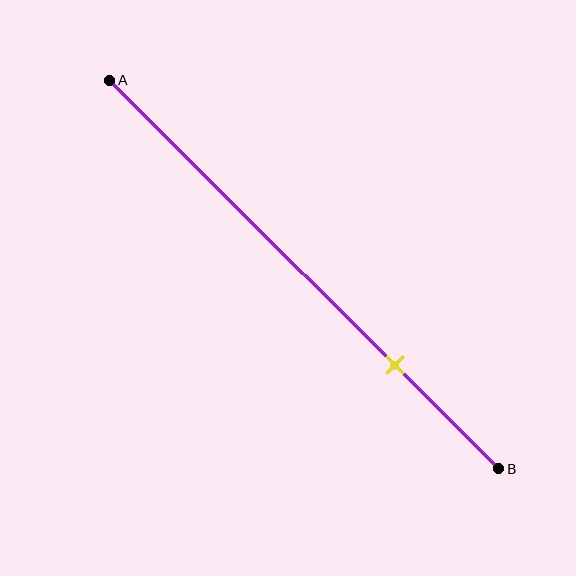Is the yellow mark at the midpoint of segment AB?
No, the mark is at about 75% from A, not at the 50% midpoint.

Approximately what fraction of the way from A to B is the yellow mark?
The yellow mark is approximately 75% of the way from A to B.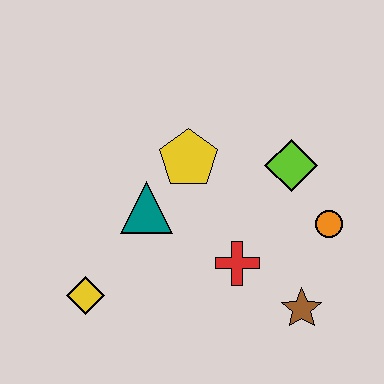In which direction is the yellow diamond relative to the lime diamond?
The yellow diamond is to the left of the lime diamond.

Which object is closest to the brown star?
The red cross is closest to the brown star.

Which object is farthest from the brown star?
The yellow diamond is farthest from the brown star.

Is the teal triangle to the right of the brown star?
No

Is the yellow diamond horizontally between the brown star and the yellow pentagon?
No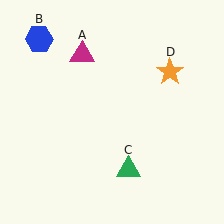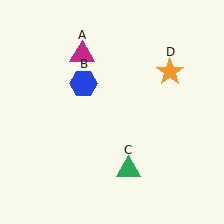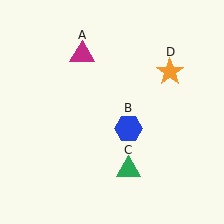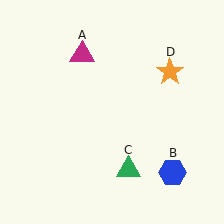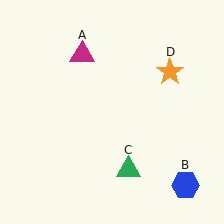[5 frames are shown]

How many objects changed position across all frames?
1 object changed position: blue hexagon (object B).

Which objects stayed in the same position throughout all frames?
Magenta triangle (object A) and green triangle (object C) and orange star (object D) remained stationary.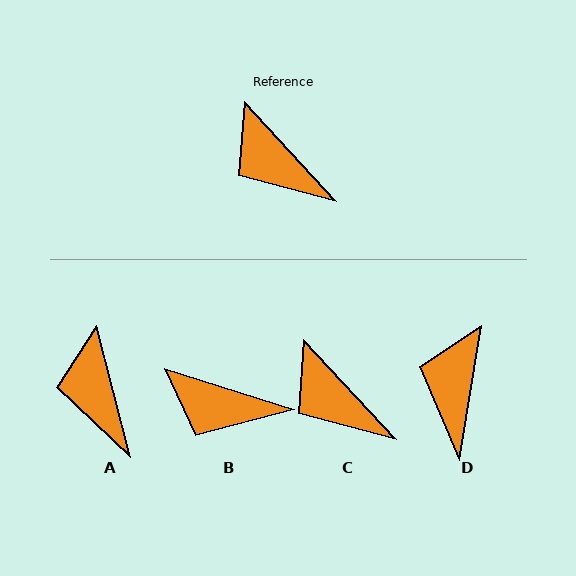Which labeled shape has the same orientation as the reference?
C.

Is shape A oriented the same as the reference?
No, it is off by about 28 degrees.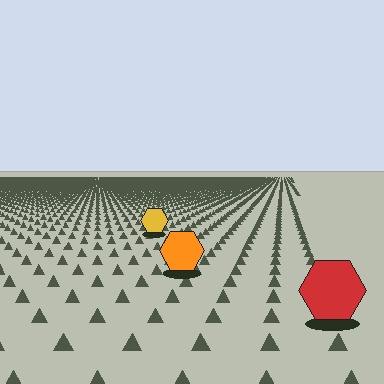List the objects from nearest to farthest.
From nearest to farthest: the red hexagon, the orange hexagon, the yellow hexagon.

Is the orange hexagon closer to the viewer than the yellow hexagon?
Yes. The orange hexagon is closer — you can tell from the texture gradient: the ground texture is coarser near it.